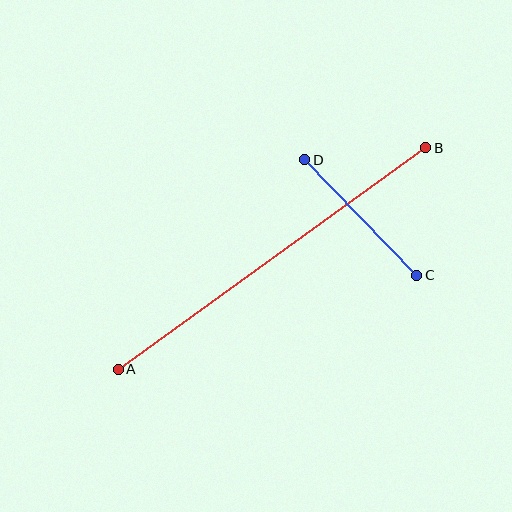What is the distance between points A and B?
The distance is approximately 379 pixels.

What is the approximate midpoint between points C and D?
The midpoint is at approximately (361, 218) pixels.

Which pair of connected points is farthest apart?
Points A and B are farthest apart.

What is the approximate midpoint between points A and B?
The midpoint is at approximately (272, 259) pixels.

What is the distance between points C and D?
The distance is approximately 161 pixels.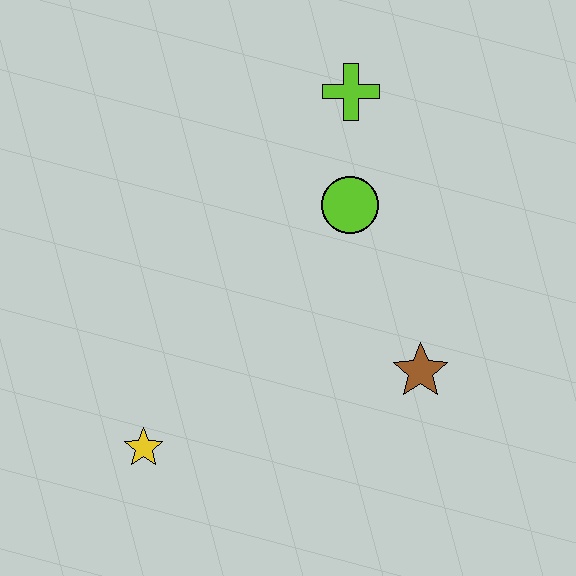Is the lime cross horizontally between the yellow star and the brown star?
Yes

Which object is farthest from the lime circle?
The yellow star is farthest from the lime circle.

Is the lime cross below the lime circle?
No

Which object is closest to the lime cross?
The lime circle is closest to the lime cross.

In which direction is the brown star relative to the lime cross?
The brown star is below the lime cross.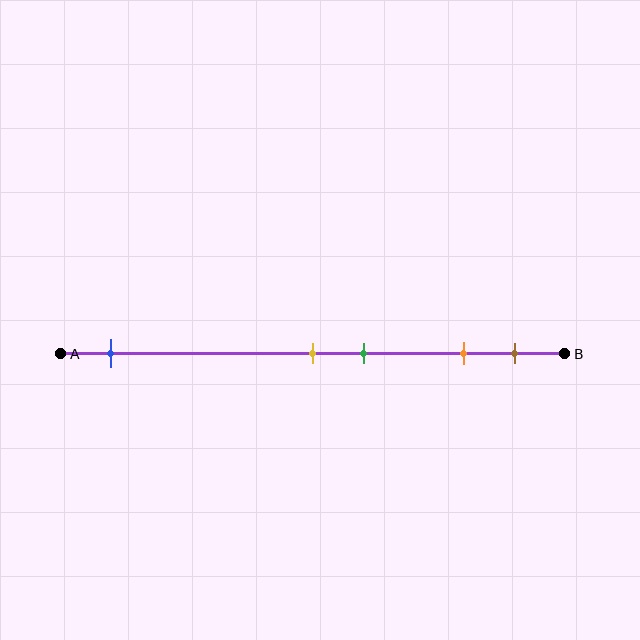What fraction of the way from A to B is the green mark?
The green mark is approximately 60% (0.6) of the way from A to B.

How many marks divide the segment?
There are 5 marks dividing the segment.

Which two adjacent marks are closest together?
The yellow and green marks are the closest adjacent pair.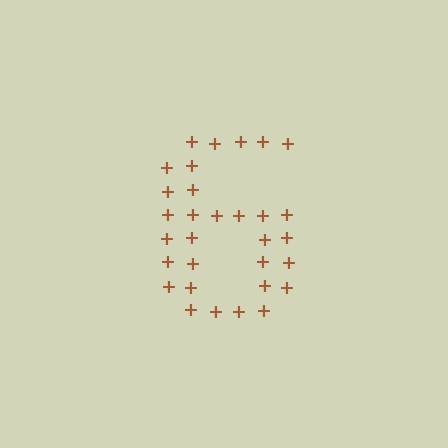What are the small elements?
The small elements are plus signs.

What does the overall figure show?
The overall figure shows the digit 6.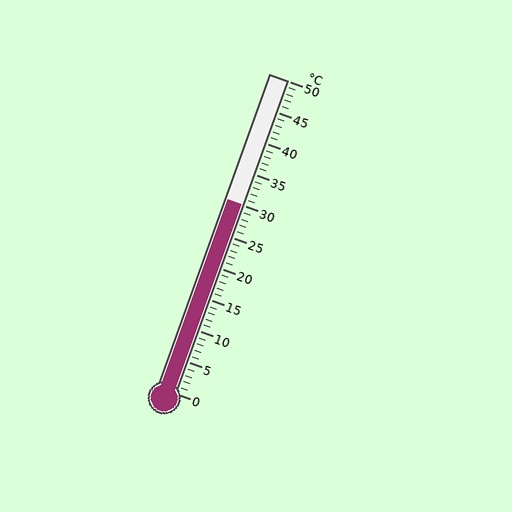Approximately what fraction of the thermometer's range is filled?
The thermometer is filled to approximately 60% of its range.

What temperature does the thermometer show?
The thermometer shows approximately 30°C.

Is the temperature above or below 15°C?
The temperature is above 15°C.